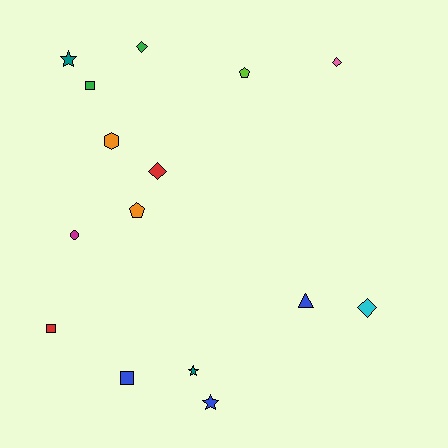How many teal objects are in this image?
There are 2 teal objects.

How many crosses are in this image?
There are no crosses.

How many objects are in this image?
There are 15 objects.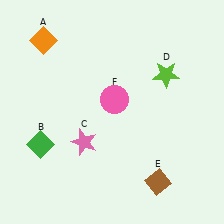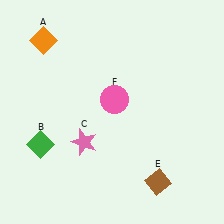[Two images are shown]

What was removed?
The lime star (D) was removed in Image 2.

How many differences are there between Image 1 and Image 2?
There is 1 difference between the two images.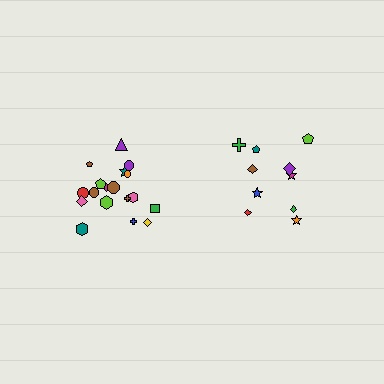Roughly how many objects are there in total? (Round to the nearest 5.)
Roughly 30 objects in total.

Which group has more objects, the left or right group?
The left group.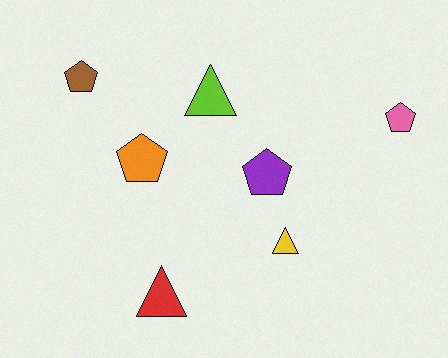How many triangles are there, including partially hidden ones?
There are 3 triangles.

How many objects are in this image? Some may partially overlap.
There are 7 objects.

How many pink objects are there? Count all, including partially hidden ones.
There is 1 pink object.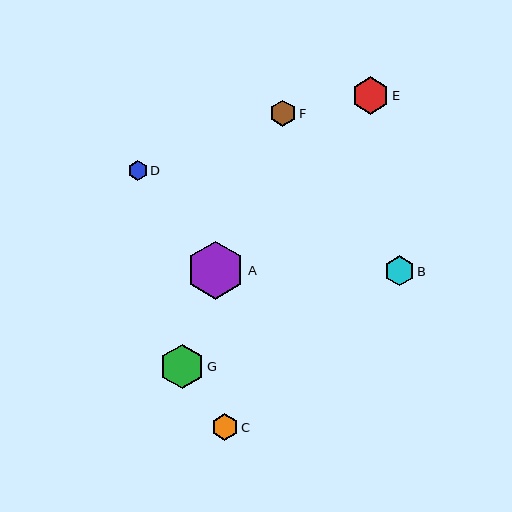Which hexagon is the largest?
Hexagon A is the largest with a size of approximately 58 pixels.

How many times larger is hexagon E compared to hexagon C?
Hexagon E is approximately 1.4 times the size of hexagon C.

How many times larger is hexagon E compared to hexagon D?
Hexagon E is approximately 1.9 times the size of hexagon D.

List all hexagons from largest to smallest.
From largest to smallest: A, G, E, B, C, F, D.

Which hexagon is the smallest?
Hexagon D is the smallest with a size of approximately 19 pixels.